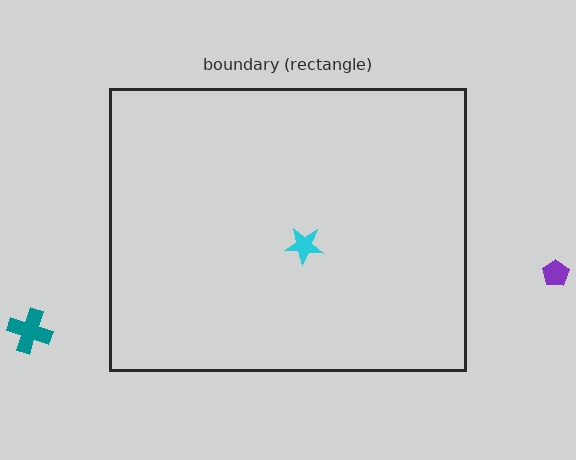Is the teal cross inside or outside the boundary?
Outside.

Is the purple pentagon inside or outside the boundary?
Outside.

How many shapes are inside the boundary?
1 inside, 2 outside.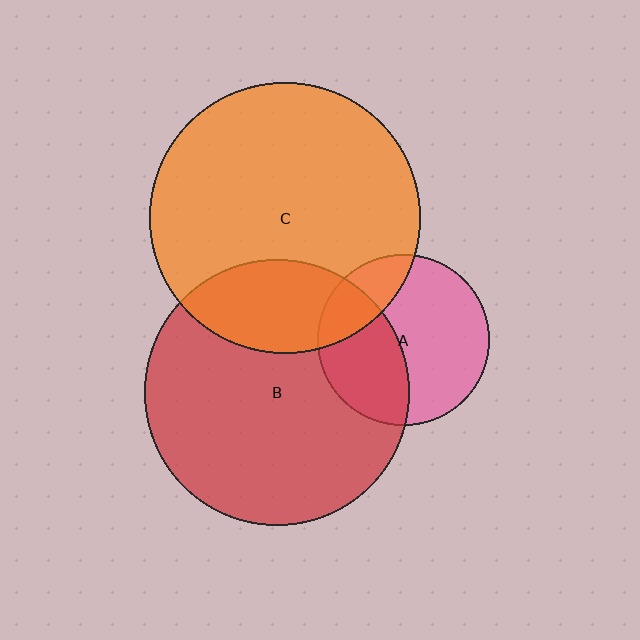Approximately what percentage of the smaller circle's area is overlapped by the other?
Approximately 40%.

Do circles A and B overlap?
Yes.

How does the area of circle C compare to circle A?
Approximately 2.5 times.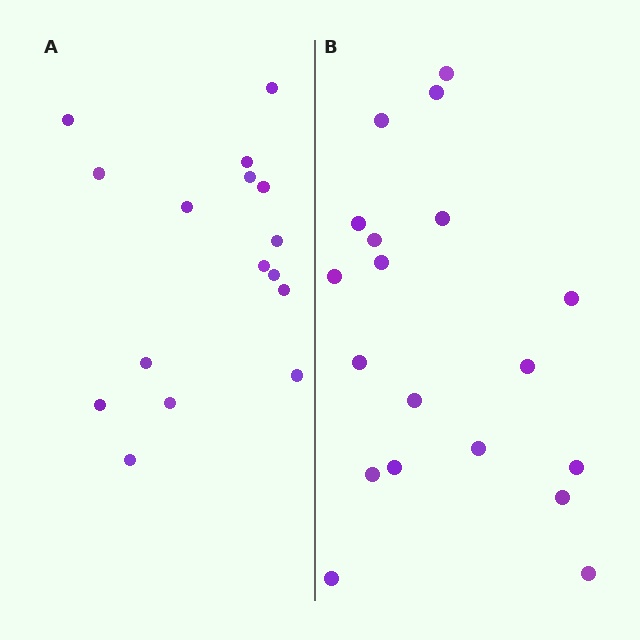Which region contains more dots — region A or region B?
Region B (the right region) has more dots.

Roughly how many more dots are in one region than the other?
Region B has just a few more — roughly 2 or 3 more dots than region A.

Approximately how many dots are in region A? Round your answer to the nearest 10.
About 20 dots. (The exact count is 16, which rounds to 20.)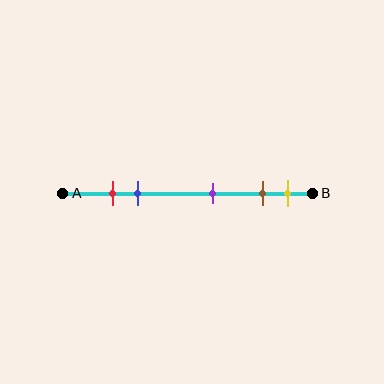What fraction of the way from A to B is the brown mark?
The brown mark is approximately 80% (0.8) of the way from A to B.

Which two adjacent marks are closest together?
The red and blue marks are the closest adjacent pair.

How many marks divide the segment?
There are 5 marks dividing the segment.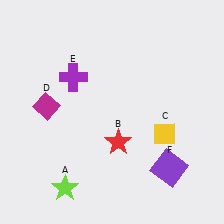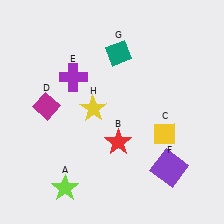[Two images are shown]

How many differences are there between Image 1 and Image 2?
There are 2 differences between the two images.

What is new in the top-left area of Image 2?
A yellow star (H) was added in the top-left area of Image 2.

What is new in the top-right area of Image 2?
A teal diamond (G) was added in the top-right area of Image 2.